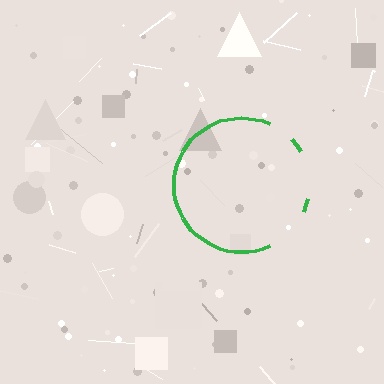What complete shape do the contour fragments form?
The contour fragments form a circle.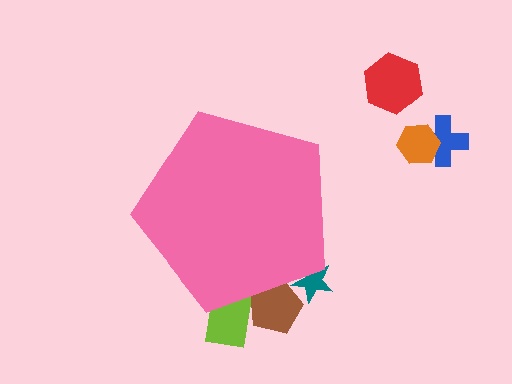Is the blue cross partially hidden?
No, the blue cross is fully visible.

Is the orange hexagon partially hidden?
No, the orange hexagon is fully visible.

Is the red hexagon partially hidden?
No, the red hexagon is fully visible.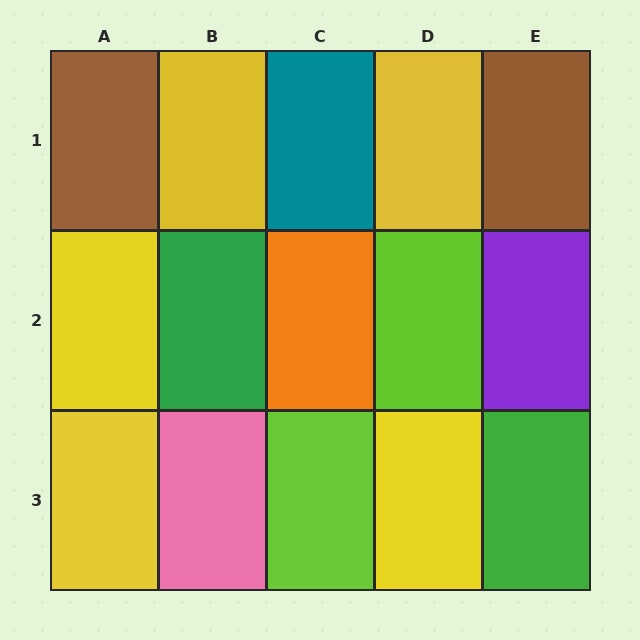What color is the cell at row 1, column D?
Yellow.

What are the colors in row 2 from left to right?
Yellow, green, orange, lime, purple.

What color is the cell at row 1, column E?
Brown.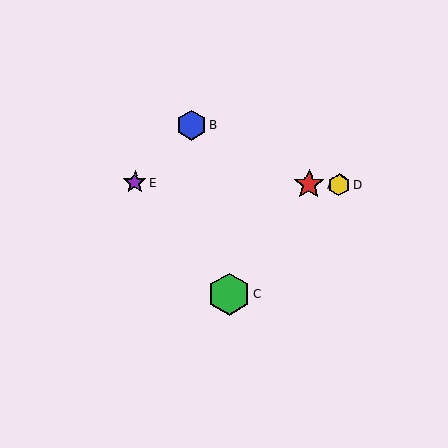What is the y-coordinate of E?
Object E is at y≈183.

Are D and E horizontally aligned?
Yes, both are at y≈185.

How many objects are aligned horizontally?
3 objects (A, D, E) are aligned horizontally.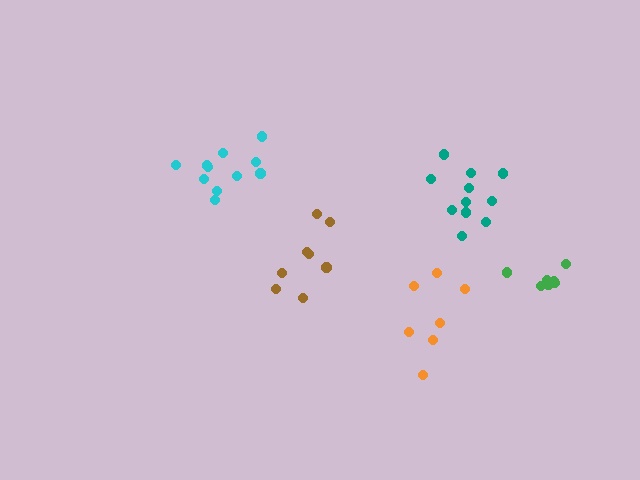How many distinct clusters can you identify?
There are 5 distinct clusters.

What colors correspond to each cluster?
The clusters are colored: teal, cyan, brown, orange, green.